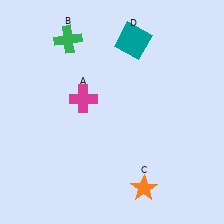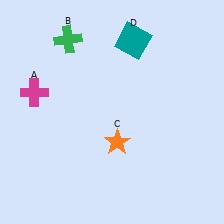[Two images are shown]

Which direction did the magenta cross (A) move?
The magenta cross (A) moved left.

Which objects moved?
The objects that moved are: the magenta cross (A), the orange star (C).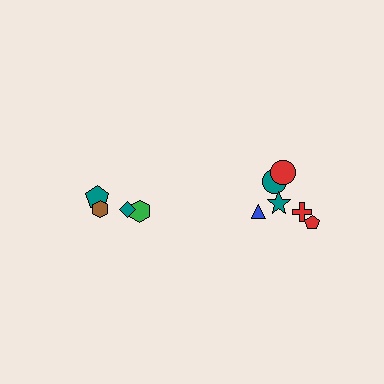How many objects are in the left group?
There are 4 objects.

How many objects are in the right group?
There are 6 objects.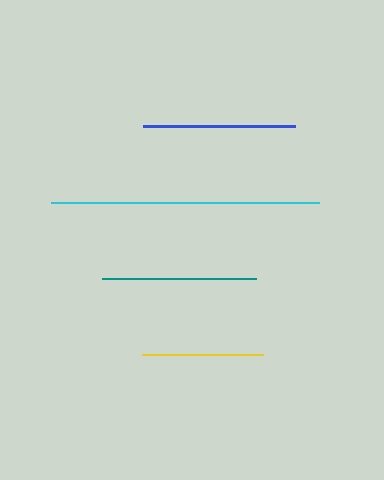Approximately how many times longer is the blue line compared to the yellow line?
The blue line is approximately 1.3 times the length of the yellow line.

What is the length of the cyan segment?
The cyan segment is approximately 268 pixels long.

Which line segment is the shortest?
The yellow line is the shortest at approximately 120 pixels.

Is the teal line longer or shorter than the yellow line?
The teal line is longer than the yellow line.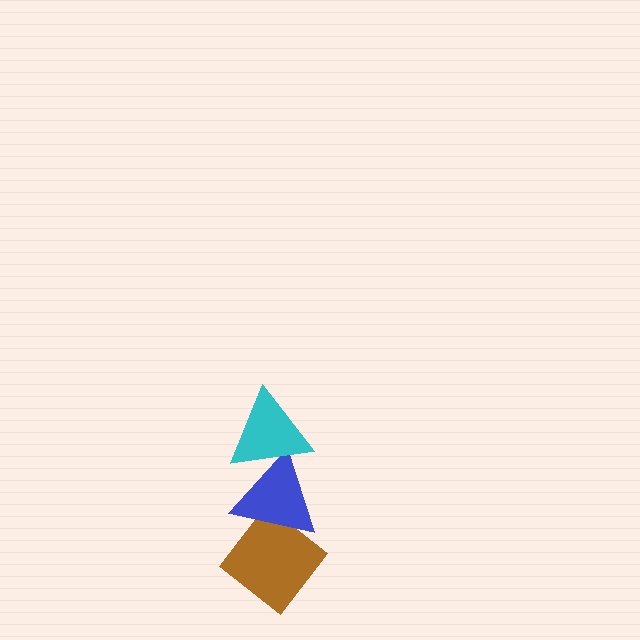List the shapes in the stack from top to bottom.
From top to bottom: the cyan triangle, the blue triangle, the brown diamond.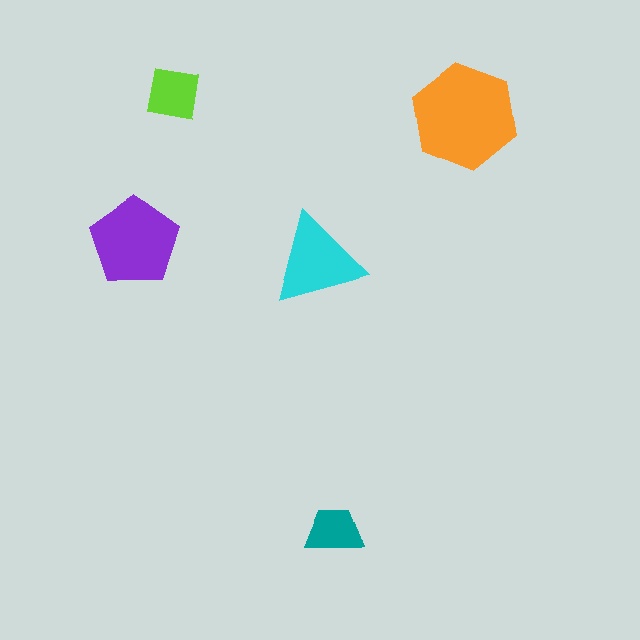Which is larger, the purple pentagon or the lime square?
The purple pentagon.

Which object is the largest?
The orange hexagon.